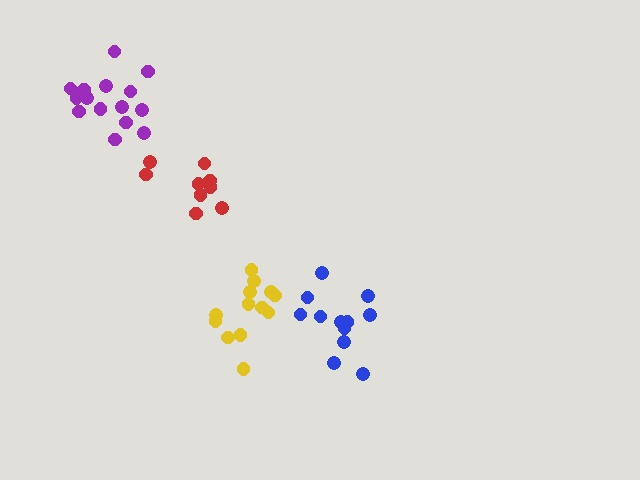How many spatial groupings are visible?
There are 4 spatial groupings.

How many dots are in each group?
Group 1: 15 dots, Group 2: 12 dots, Group 3: 9 dots, Group 4: 13 dots (49 total).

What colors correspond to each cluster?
The clusters are colored: purple, blue, red, yellow.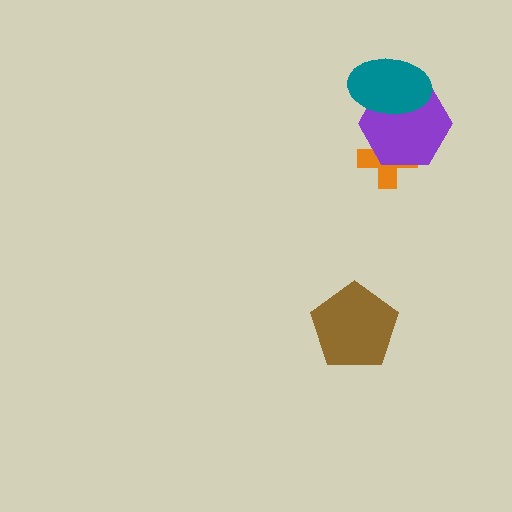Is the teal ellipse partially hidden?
No, no other shape covers it.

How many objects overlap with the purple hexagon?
2 objects overlap with the purple hexagon.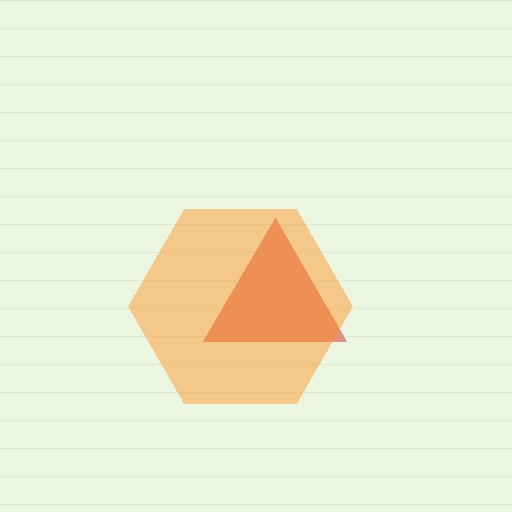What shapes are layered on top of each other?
The layered shapes are: a red triangle, an orange hexagon.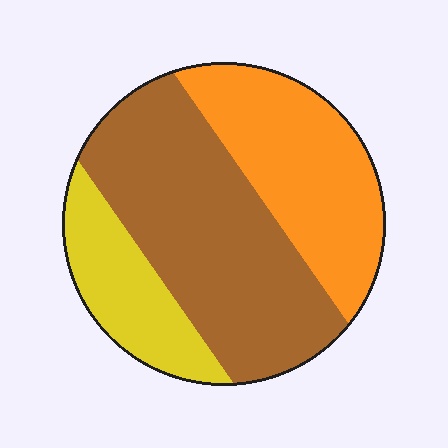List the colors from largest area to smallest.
From largest to smallest: brown, orange, yellow.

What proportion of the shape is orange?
Orange covers 33% of the shape.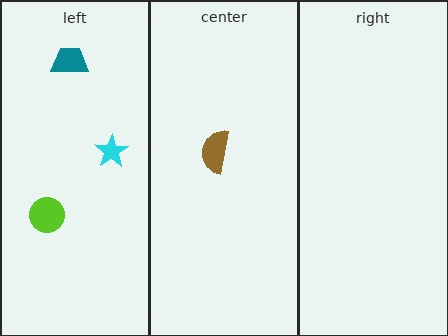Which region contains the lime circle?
The left region.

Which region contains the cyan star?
The left region.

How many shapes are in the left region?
3.